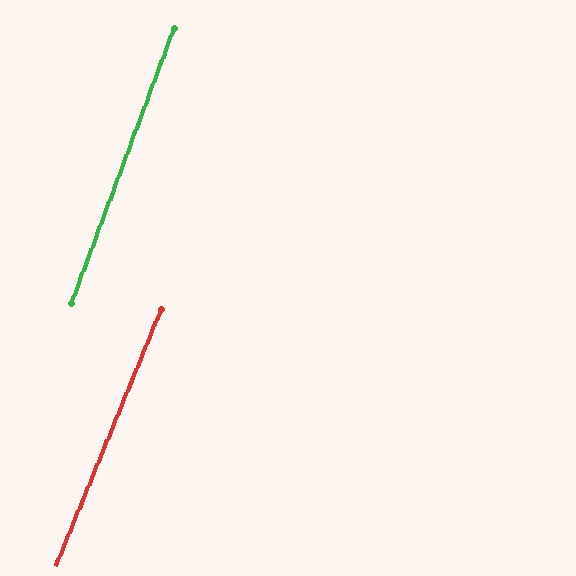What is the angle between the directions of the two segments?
Approximately 2 degrees.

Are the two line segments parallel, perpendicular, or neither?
Parallel — their directions differ by only 2.0°.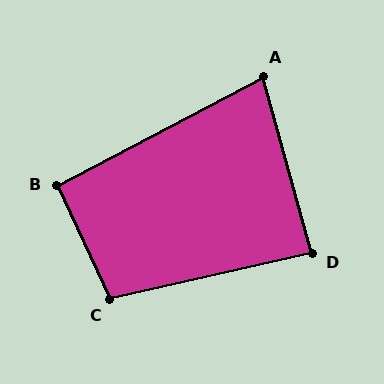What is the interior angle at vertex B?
Approximately 93 degrees (approximately right).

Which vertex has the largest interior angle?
C, at approximately 102 degrees.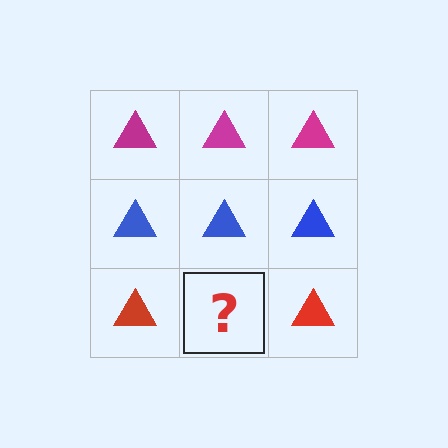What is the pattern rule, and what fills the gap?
The rule is that each row has a consistent color. The gap should be filled with a red triangle.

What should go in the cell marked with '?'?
The missing cell should contain a red triangle.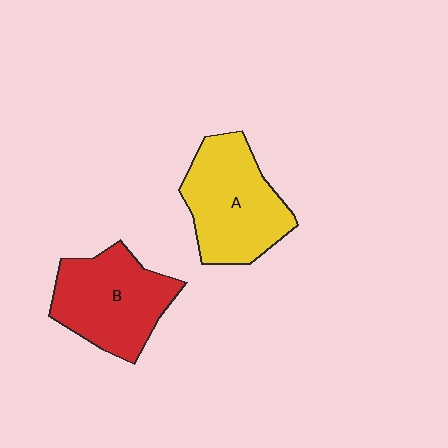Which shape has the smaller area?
Shape B (red).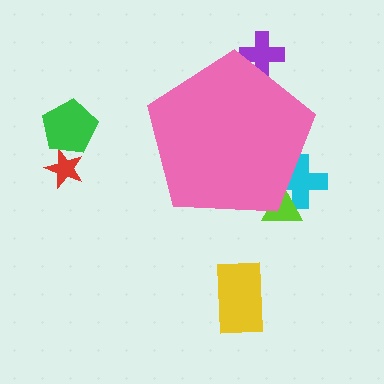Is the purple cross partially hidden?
Yes, the purple cross is partially hidden behind the pink pentagon.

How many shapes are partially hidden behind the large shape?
3 shapes are partially hidden.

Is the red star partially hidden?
No, the red star is fully visible.